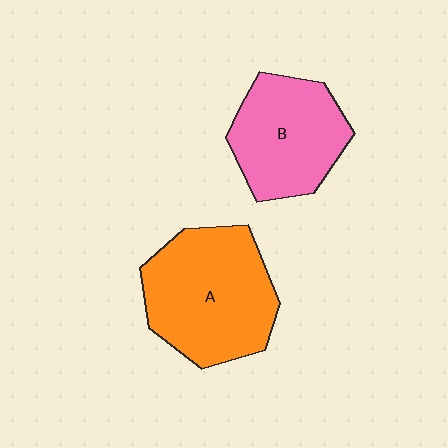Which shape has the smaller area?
Shape B (pink).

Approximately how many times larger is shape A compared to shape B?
Approximately 1.3 times.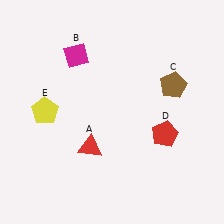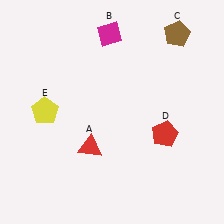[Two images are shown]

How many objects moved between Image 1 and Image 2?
2 objects moved between the two images.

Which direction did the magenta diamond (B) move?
The magenta diamond (B) moved right.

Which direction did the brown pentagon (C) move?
The brown pentagon (C) moved up.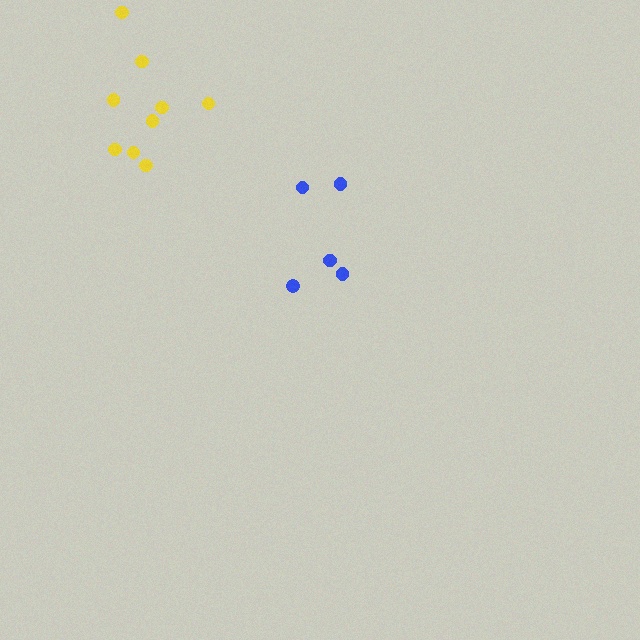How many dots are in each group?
Group 1: 5 dots, Group 2: 9 dots (14 total).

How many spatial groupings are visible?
There are 2 spatial groupings.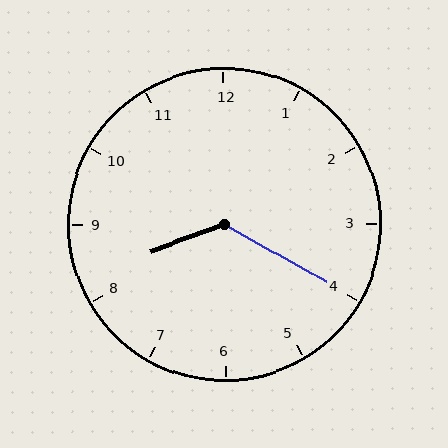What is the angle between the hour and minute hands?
Approximately 130 degrees.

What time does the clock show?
8:20.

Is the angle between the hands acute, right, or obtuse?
It is obtuse.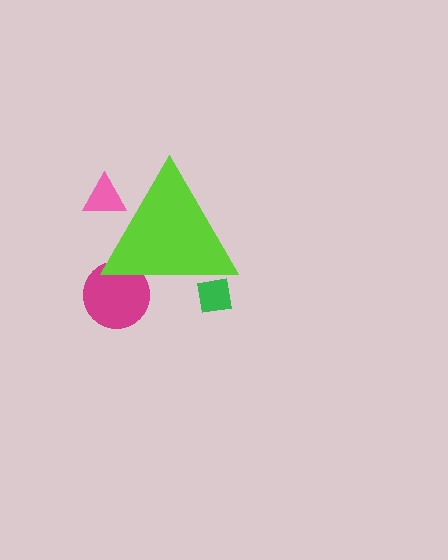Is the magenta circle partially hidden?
Yes, the magenta circle is partially hidden behind the lime triangle.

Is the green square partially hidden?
Yes, the green square is partially hidden behind the lime triangle.